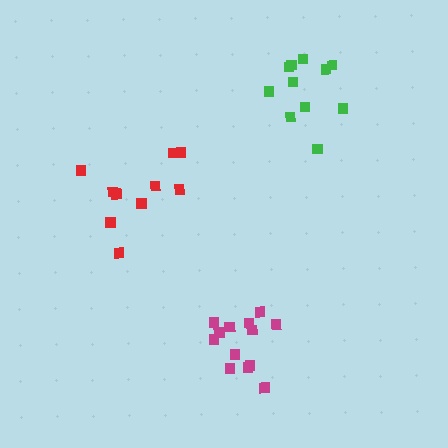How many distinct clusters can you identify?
There are 3 distinct clusters.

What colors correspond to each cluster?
The clusters are colored: green, red, magenta.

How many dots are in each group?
Group 1: 11 dots, Group 2: 10 dots, Group 3: 13 dots (34 total).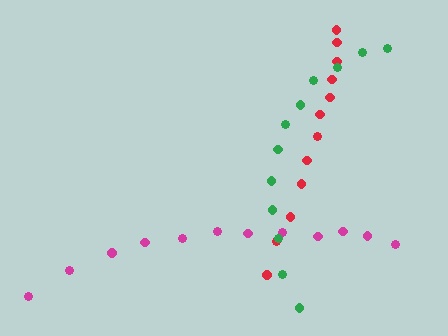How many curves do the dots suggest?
There are 3 distinct paths.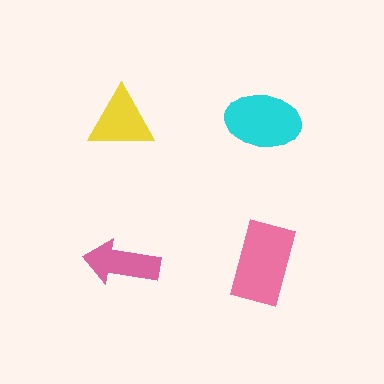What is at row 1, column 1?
A yellow triangle.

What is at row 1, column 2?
A cyan ellipse.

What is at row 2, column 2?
A pink rectangle.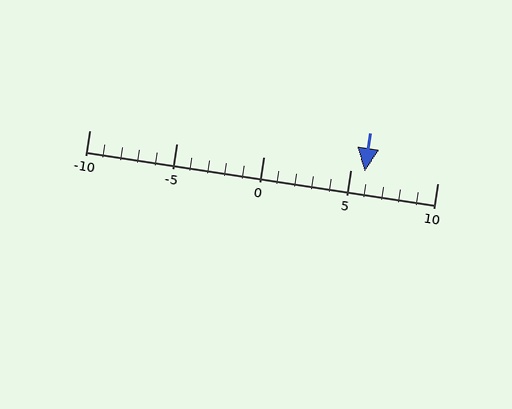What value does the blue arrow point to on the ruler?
The blue arrow points to approximately 6.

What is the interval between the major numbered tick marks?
The major tick marks are spaced 5 units apart.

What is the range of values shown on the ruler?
The ruler shows values from -10 to 10.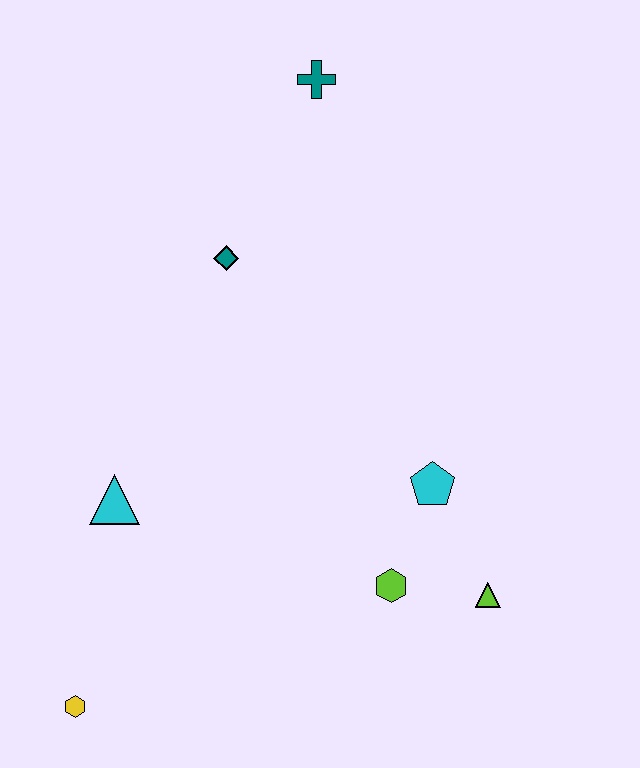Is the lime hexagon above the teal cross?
No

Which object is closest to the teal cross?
The teal diamond is closest to the teal cross.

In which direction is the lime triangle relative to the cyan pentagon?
The lime triangle is below the cyan pentagon.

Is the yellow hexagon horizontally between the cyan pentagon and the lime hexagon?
No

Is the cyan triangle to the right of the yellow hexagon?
Yes